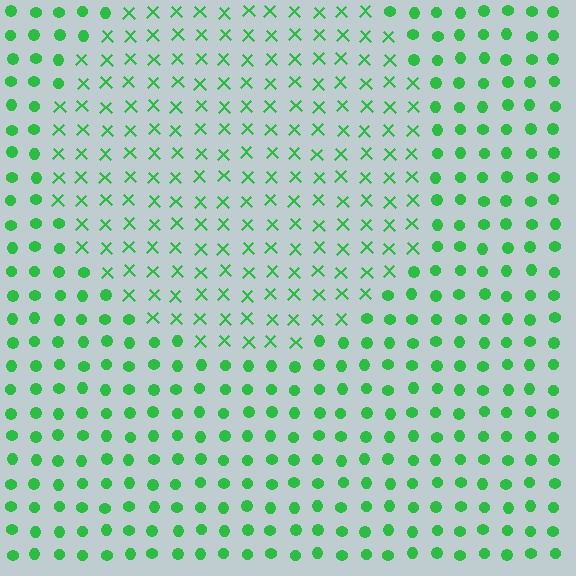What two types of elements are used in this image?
The image uses X marks inside the circle region and circles outside it.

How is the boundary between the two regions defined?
The boundary is defined by a change in element shape: X marks inside vs. circles outside. All elements share the same color and spacing.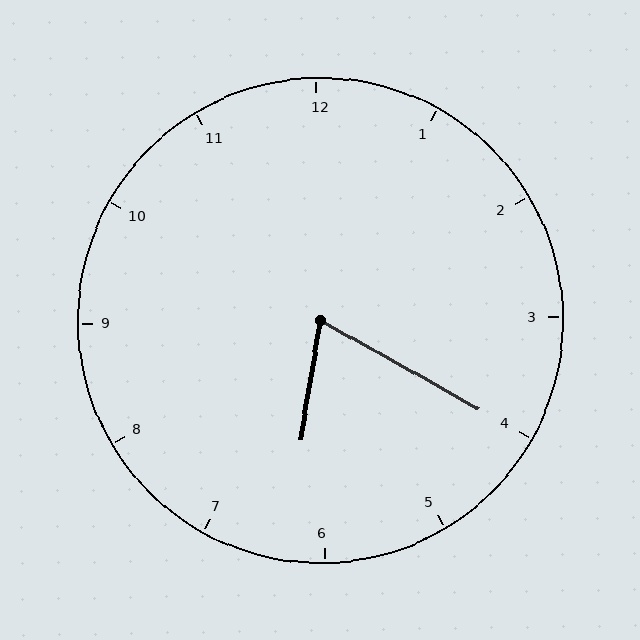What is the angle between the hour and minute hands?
Approximately 70 degrees.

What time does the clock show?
6:20.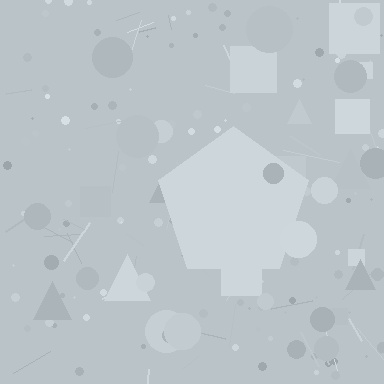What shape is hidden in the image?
A pentagon is hidden in the image.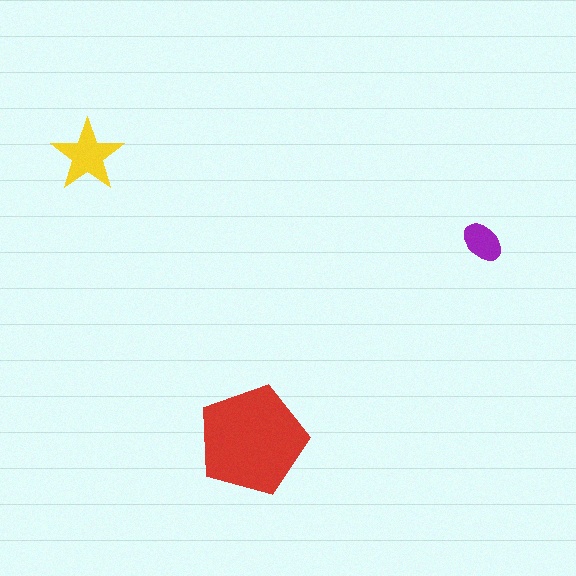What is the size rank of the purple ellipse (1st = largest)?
3rd.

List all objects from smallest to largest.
The purple ellipse, the yellow star, the red pentagon.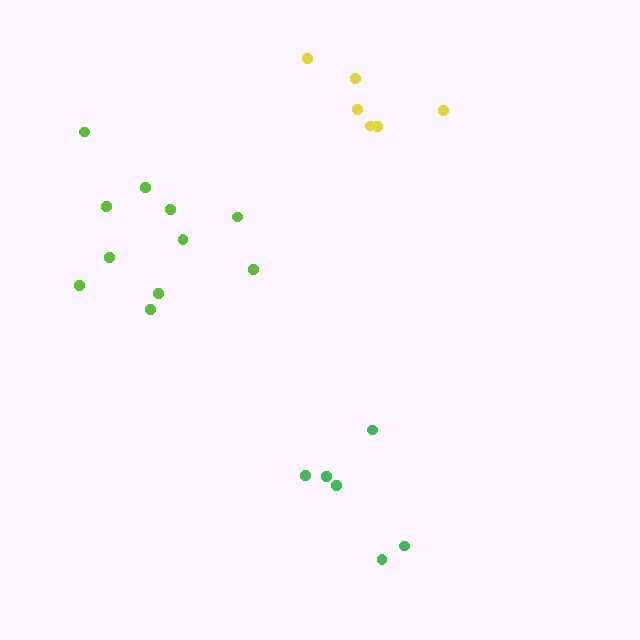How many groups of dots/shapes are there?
There are 3 groups.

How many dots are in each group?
Group 1: 6 dots, Group 2: 6 dots, Group 3: 11 dots (23 total).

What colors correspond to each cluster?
The clusters are colored: yellow, green, lime.